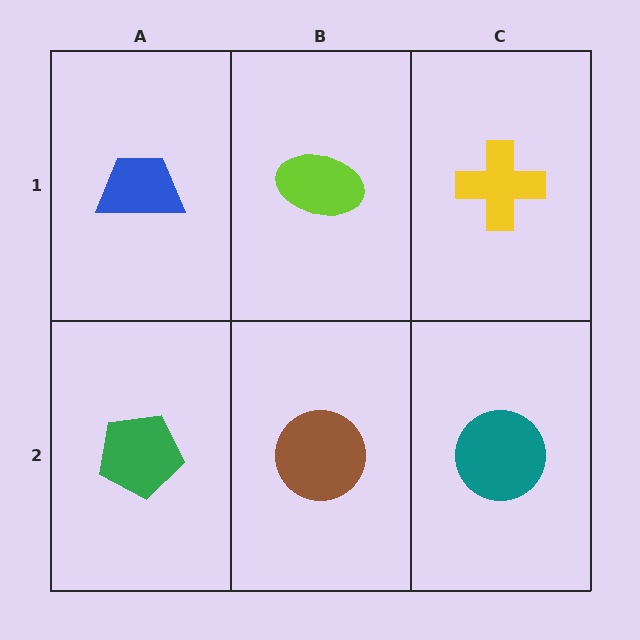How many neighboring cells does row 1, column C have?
2.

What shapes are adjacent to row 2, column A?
A blue trapezoid (row 1, column A), a brown circle (row 2, column B).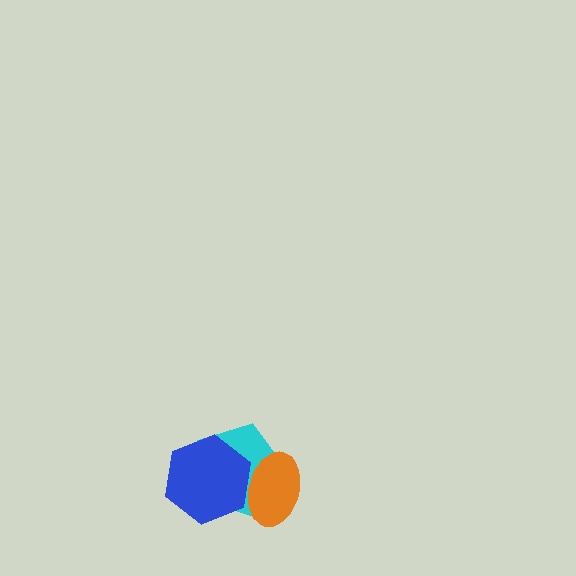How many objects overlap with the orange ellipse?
2 objects overlap with the orange ellipse.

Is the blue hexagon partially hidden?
Yes, it is partially covered by another shape.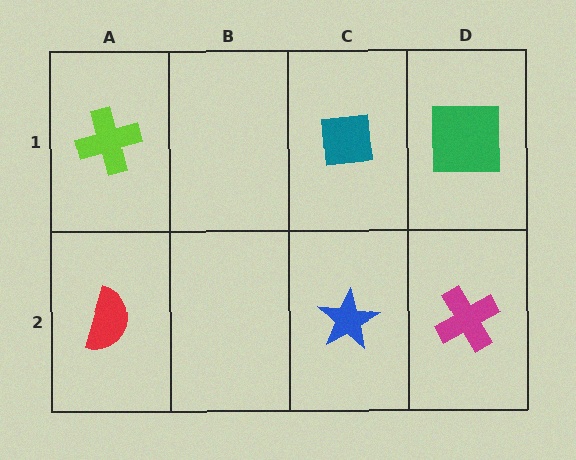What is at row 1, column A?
A lime cross.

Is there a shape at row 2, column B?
No, that cell is empty.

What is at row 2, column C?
A blue star.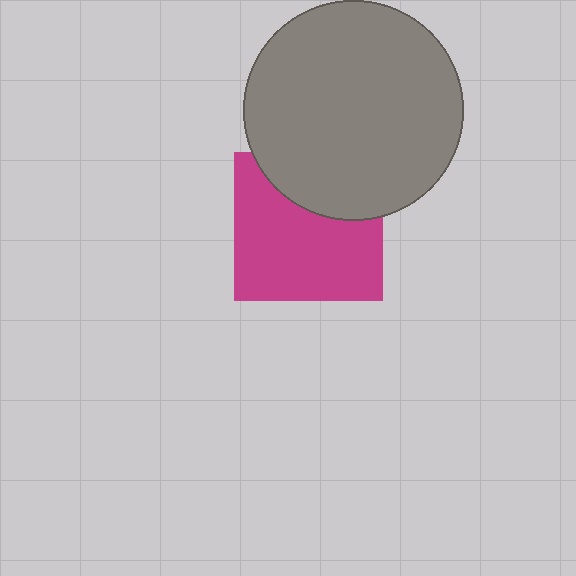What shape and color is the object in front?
The object in front is a gray circle.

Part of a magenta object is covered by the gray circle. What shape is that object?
It is a square.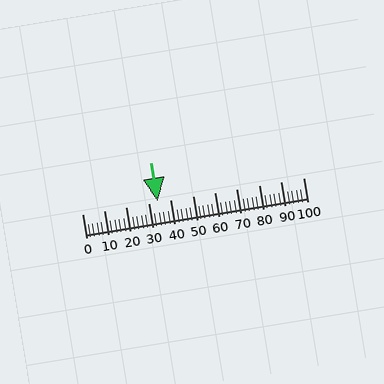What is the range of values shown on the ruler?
The ruler shows values from 0 to 100.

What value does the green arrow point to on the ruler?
The green arrow points to approximately 34.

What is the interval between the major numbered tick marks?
The major tick marks are spaced 10 units apart.